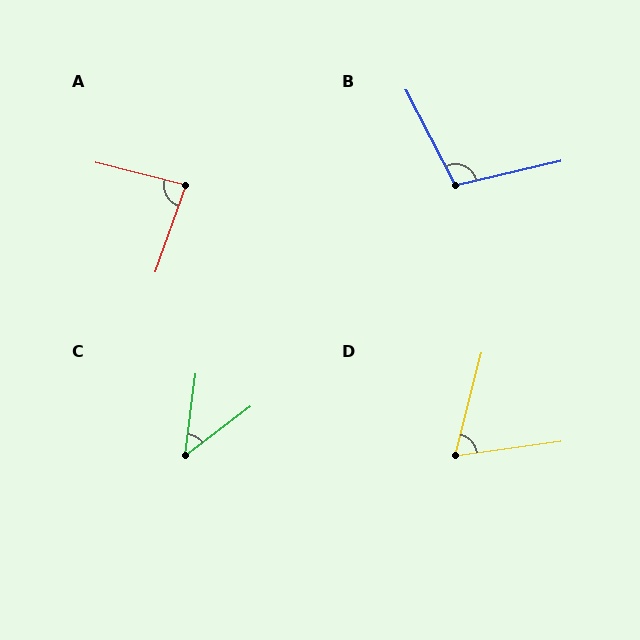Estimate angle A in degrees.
Approximately 85 degrees.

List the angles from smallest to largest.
C (46°), D (68°), A (85°), B (105°).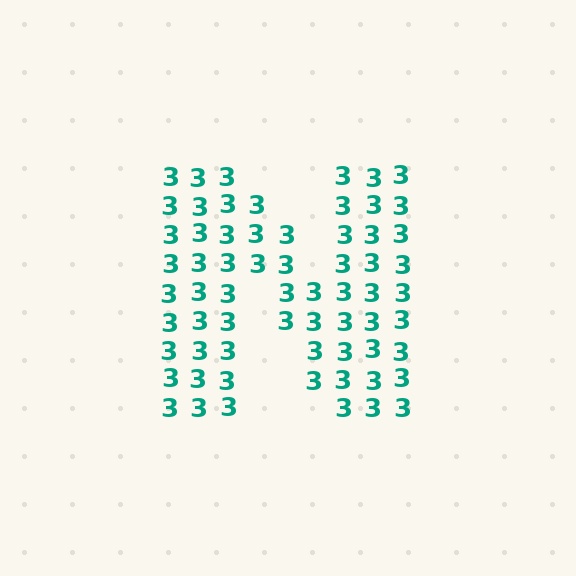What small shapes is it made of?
It is made of small digit 3's.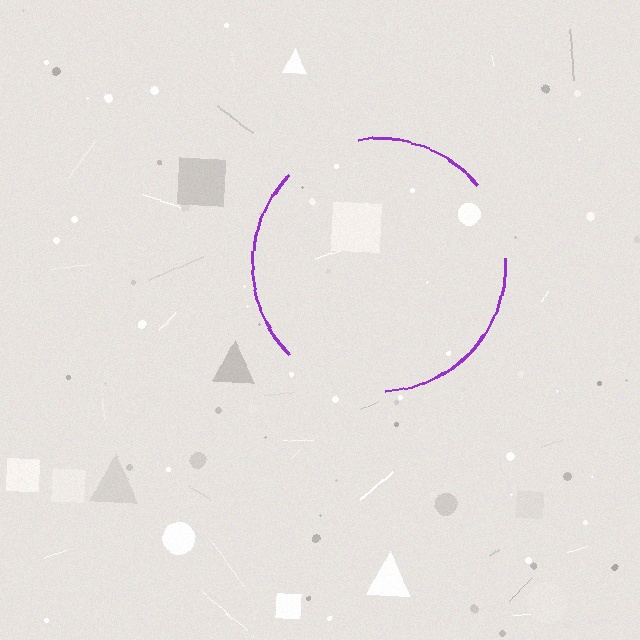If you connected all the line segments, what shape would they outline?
They would outline a circle.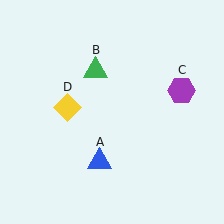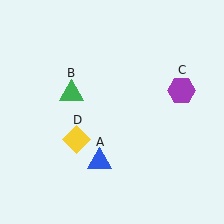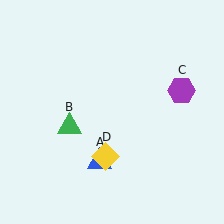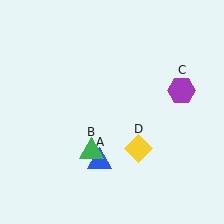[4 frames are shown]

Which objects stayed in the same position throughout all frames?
Blue triangle (object A) and purple hexagon (object C) remained stationary.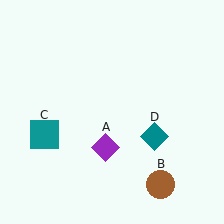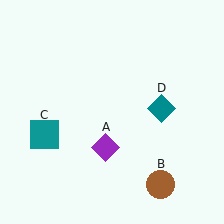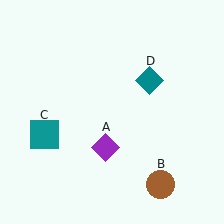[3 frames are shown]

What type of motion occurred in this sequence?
The teal diamond (object D) rotated counterclockwise around the center of the scene.